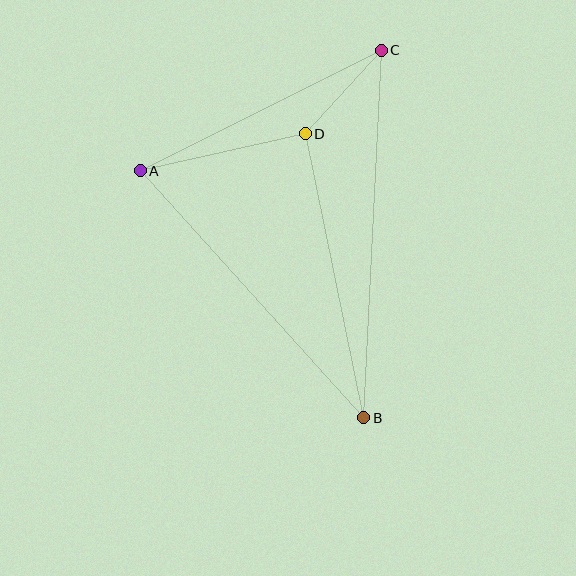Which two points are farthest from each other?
Points B and C are farthest from each other.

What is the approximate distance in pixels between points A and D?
The distance between A and D is approximately 169 pixels.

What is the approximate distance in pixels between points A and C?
The distance between A and C is approximately 270 pixels.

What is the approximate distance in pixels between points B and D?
The distance between B and D is approximately 290 pixels.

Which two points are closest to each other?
Points C and D are closest to each other.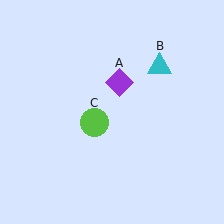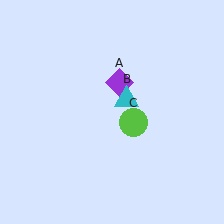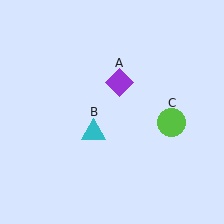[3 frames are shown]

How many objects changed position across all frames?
2 objects changed position: cyan triangle (object B), lime circle (object C).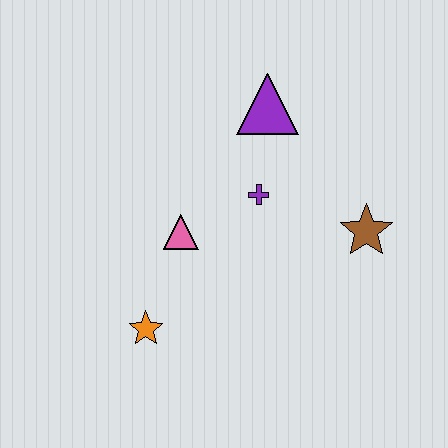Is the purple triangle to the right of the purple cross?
Yes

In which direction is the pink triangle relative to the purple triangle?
The pink triangle is below the purple triangle.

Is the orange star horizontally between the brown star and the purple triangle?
No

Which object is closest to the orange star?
The pink triangle is closest to the orange star.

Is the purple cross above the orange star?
Yes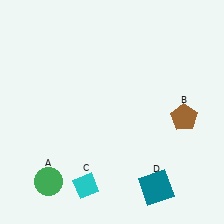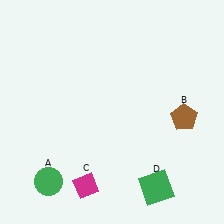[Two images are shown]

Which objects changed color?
C changed from cyan to magenta. D changed from teal to green.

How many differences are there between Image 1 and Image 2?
There are 2 differences between the two images.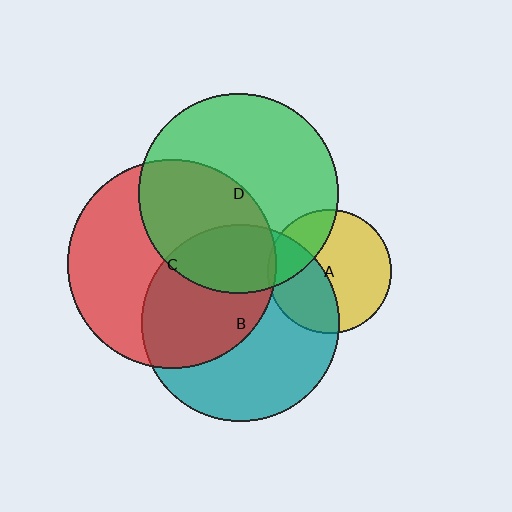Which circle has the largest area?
Circle C (red).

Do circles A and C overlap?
Yes.